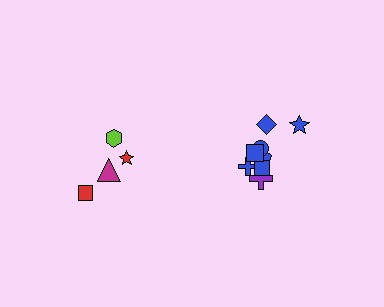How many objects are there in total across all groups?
There are 12 objects.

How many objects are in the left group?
There are 4 objects.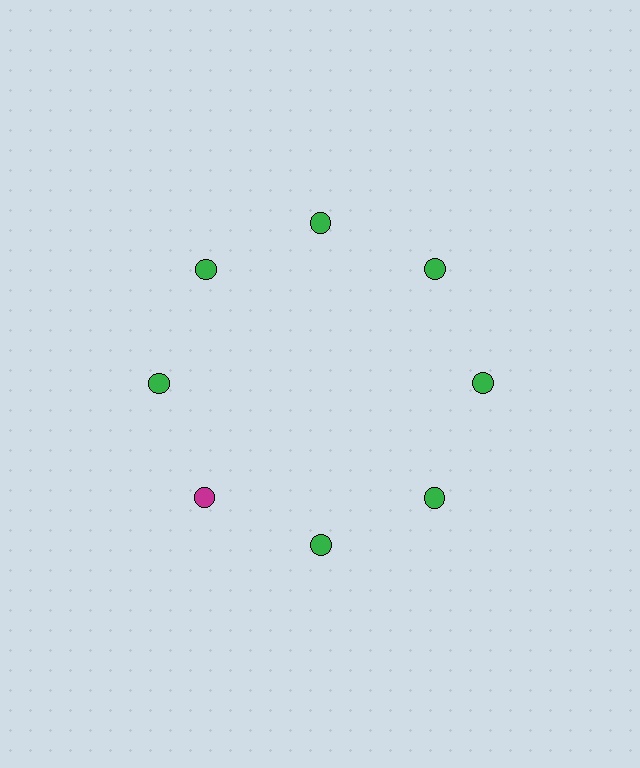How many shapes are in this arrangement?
There are 8 shapes arranged in a ring pattern.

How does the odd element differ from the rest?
It has a different color: magenta instead of green.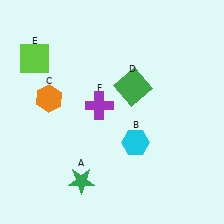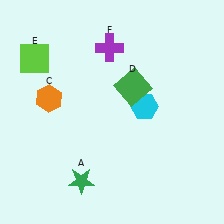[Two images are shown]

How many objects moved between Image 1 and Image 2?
2 objects moved between the two images.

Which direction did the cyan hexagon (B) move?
The cyan hexagon (B) moved up.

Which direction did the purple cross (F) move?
The purple cross (F) moved up.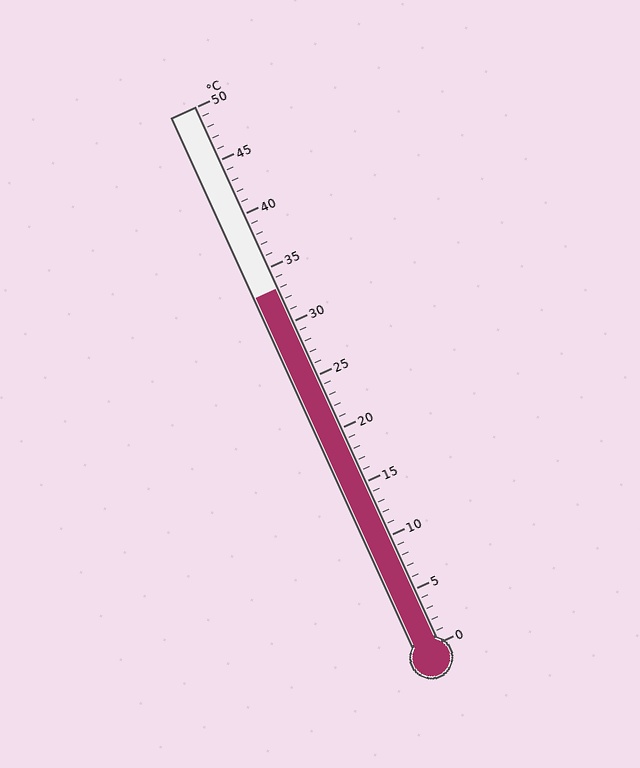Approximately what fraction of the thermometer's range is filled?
The thermometer is filled to approximately 65% of its range.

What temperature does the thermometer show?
The thermometer shows approximately 33°C.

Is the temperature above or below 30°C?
The temperature is above 30°C.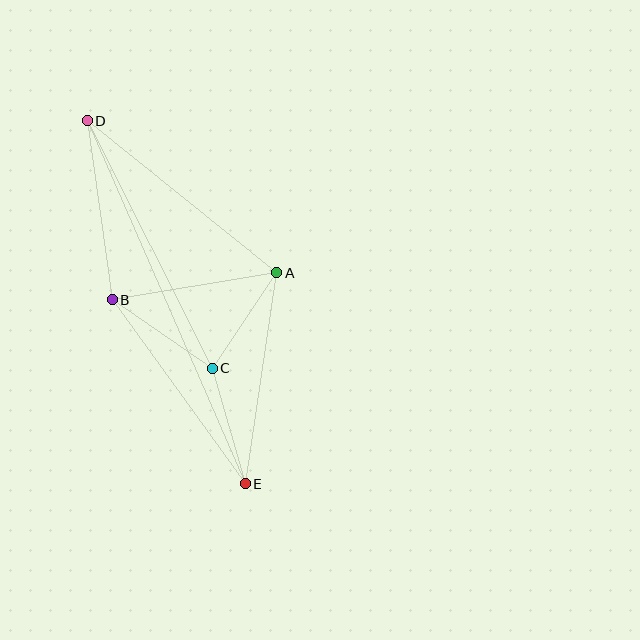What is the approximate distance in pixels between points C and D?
The distance between C and D is approximately 277 pixels.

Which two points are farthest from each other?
Points D and E are farthest from each other.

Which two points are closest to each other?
Points A and C are closest to each other.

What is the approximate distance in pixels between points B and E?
The distance between B and E is approximately 227 pixels.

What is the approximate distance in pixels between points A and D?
The distance between A and D is approximately 243 pixels.